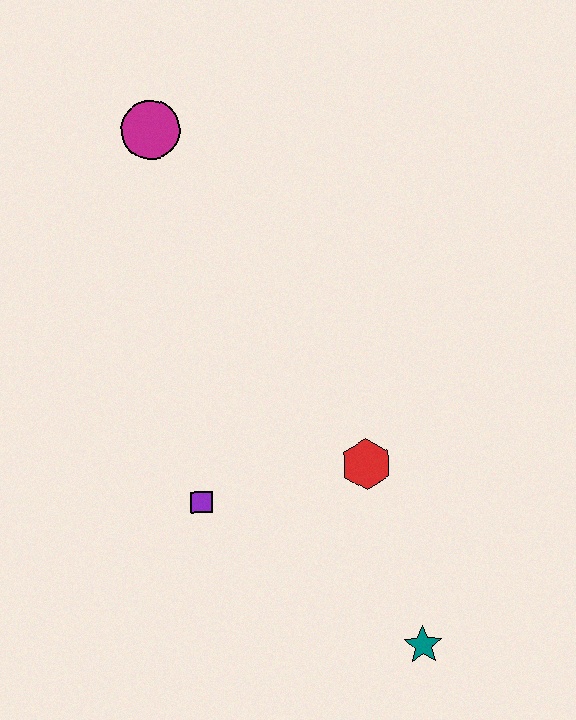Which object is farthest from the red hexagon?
The magenta circle is farthest from the red hexagon.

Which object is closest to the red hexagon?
The purple square is closest to the red hexagon.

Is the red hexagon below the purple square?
No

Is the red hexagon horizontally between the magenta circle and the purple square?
No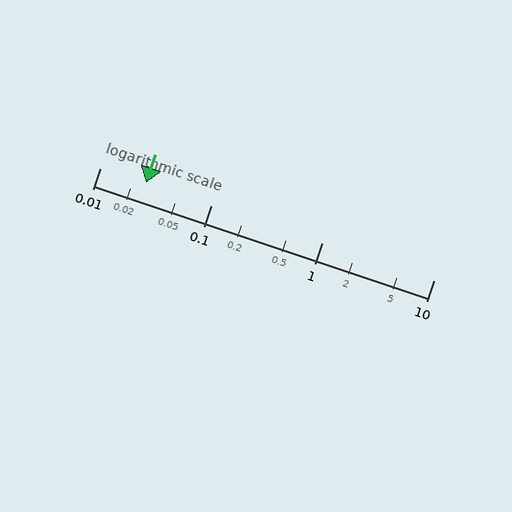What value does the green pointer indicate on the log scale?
The pointer indicates approximately 0.026.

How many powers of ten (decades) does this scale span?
The scale spans 3 decades, from 0.01 to 10.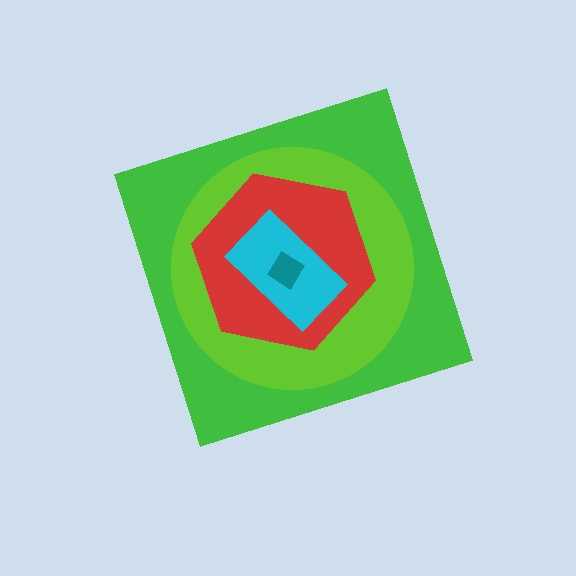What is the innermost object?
The teal diamond.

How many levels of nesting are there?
5.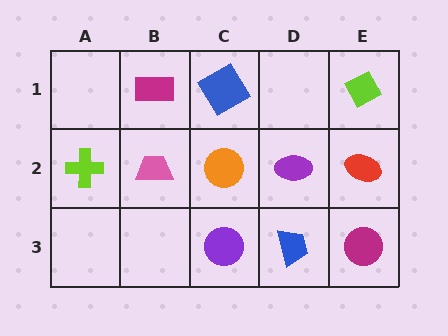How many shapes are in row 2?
5 shapes.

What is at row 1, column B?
A magenta rectangle.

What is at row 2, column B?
A pink trapezoid.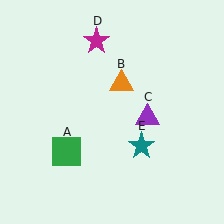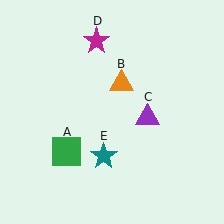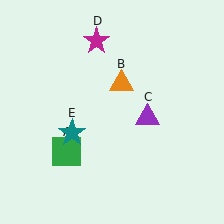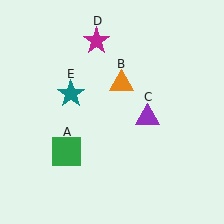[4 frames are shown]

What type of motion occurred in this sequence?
The teal star (object E) rotated clockwise around the center of the scene.